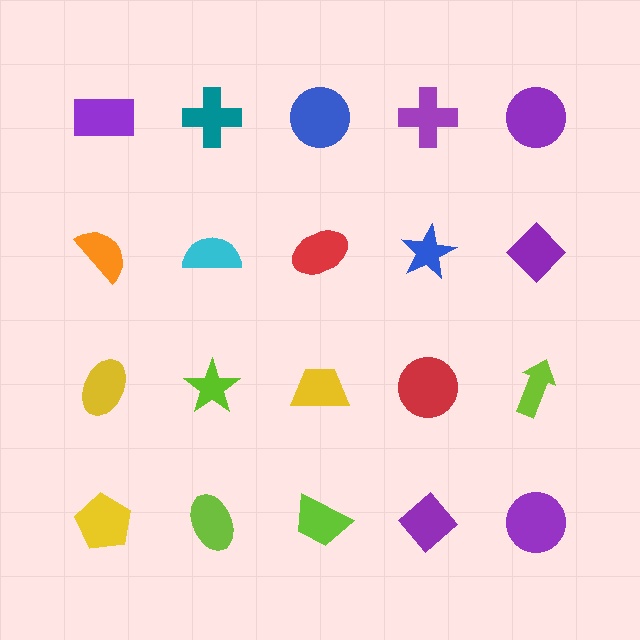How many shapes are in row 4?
5 shapes.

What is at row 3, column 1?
A yellow ellipse.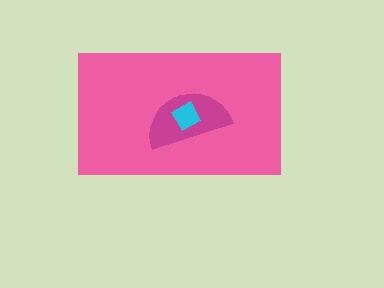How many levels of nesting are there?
3.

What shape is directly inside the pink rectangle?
The magenta semicircle.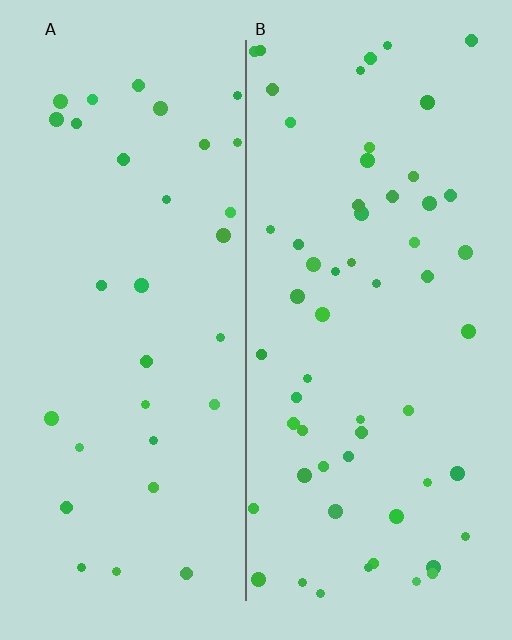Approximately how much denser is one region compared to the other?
Approximately 1.8× — region B over region A.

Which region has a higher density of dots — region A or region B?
B (the right).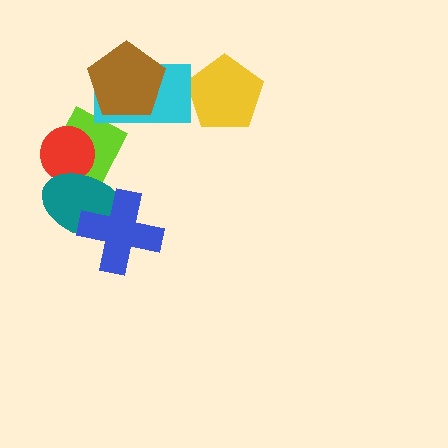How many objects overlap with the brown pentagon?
1 object overlaps with the brown pentagon.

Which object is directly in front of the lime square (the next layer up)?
The red circle is directly in front of the lime square.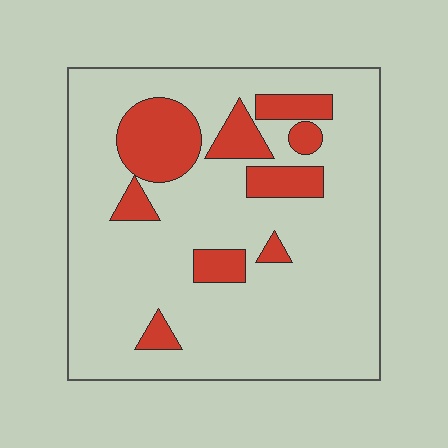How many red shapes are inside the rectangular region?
9.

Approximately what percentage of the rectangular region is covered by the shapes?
Approximately 20%.